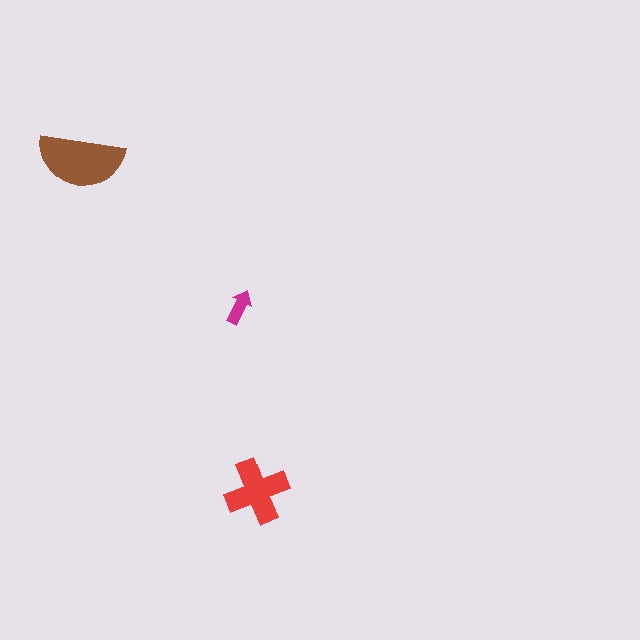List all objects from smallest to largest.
The magenta arrow, the red cross, the brown semicircle.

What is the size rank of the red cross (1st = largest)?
2nd.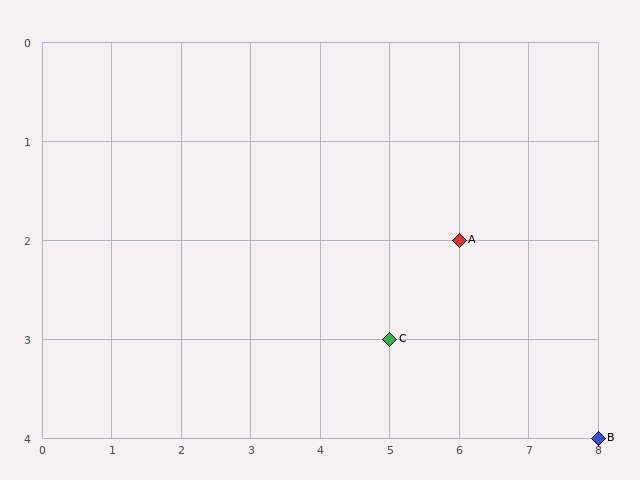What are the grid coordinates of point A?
Point A is at grid coordinates (6, 2).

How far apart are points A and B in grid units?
Points A and B are 2 columns and 2 rows apart (about 2.8 grid units diagonally).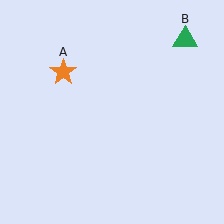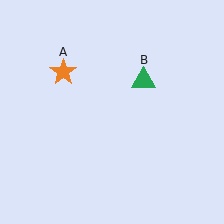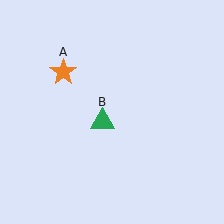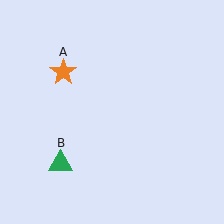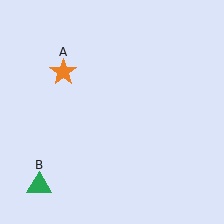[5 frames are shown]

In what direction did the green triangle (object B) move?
The green triangle (object B) moved down and to the left.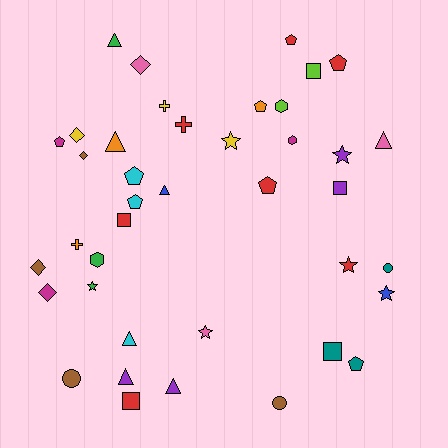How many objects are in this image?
There are 40 objects.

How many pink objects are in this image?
There are 3 pink objects.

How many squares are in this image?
There are 5 squares.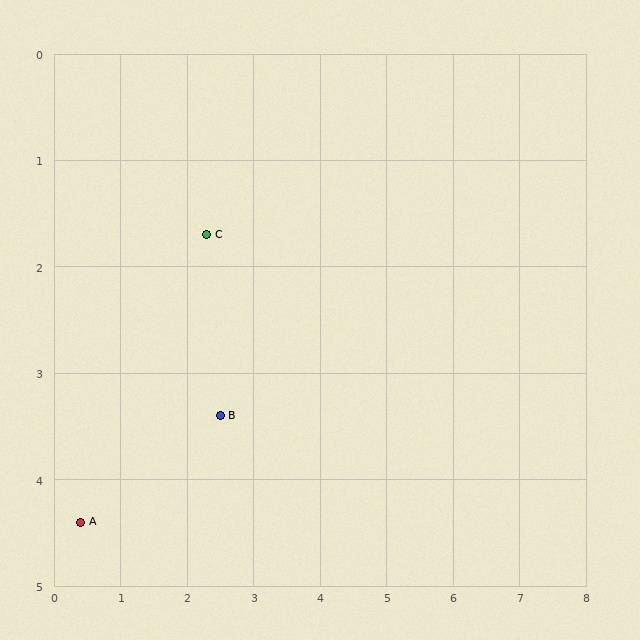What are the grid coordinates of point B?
Point B is at approximately (2.5, 3.4).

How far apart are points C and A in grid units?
Points C and A are about 3.3 grid units apart.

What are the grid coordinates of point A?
Point A is at approximately (0.4, 4.4).